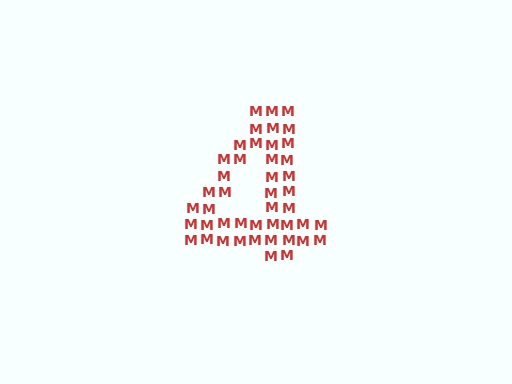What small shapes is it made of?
It is made of small letter M's.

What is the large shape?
The large shape is the digit 4.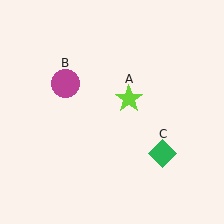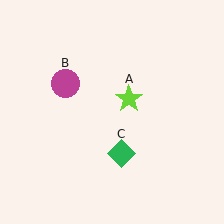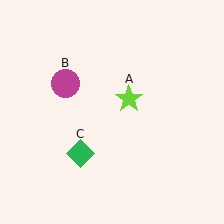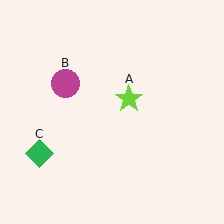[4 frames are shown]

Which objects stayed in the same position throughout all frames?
Lime star (object A) and magenta circle (object B) remained stationary.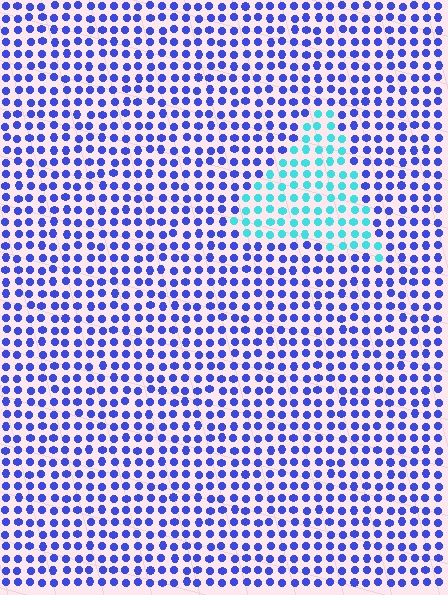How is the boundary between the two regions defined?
The boundary is defined purely by a slight shift in hue (about 55 degrees). Spacing, size, and orientation are identical on both sides.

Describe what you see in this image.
The image is filled with small blue elements in a uniform arrangement. A triangle-shaped region is visible where the elements are tinted to a slightly different hue, forming a subtle color boundary.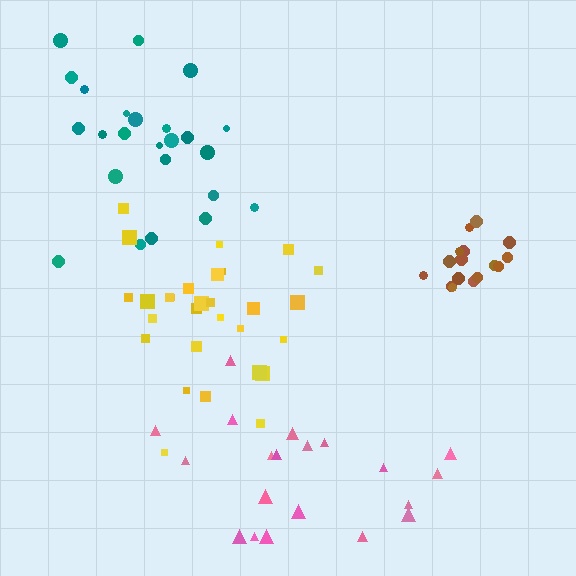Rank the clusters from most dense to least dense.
brown, yellow, teal, pink.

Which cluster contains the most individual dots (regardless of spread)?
Yellow (29).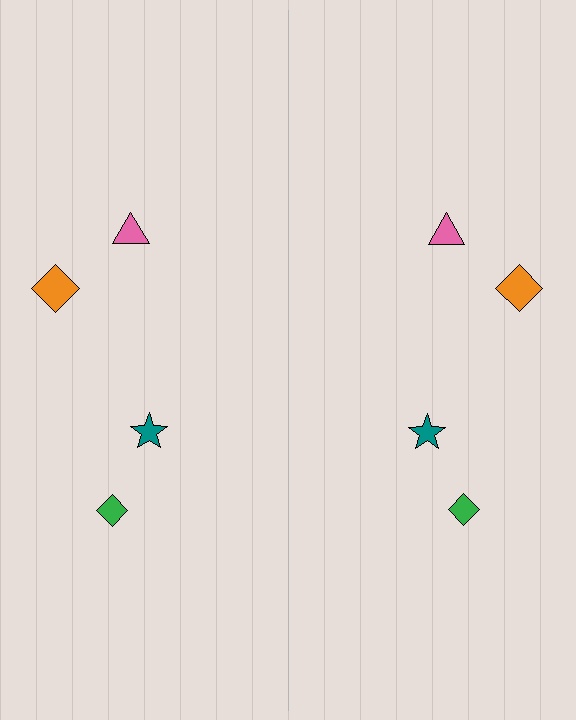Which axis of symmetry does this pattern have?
The pattern has a vertical axis of symmetry running through the center of the image.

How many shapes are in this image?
There are 8 shapes in this image.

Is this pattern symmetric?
Yes, this pattern has bilateral (reflection) symmetry.